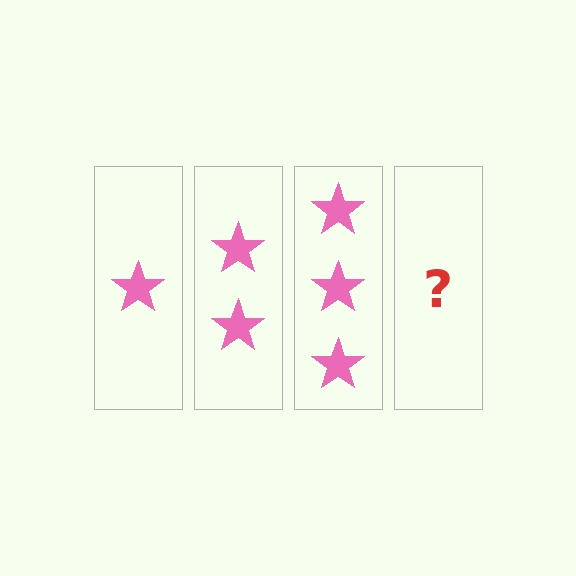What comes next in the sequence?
The next element should be 4 stars.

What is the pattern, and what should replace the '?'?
The pattern is that each step adds one more star. The '?' should be 4 stars.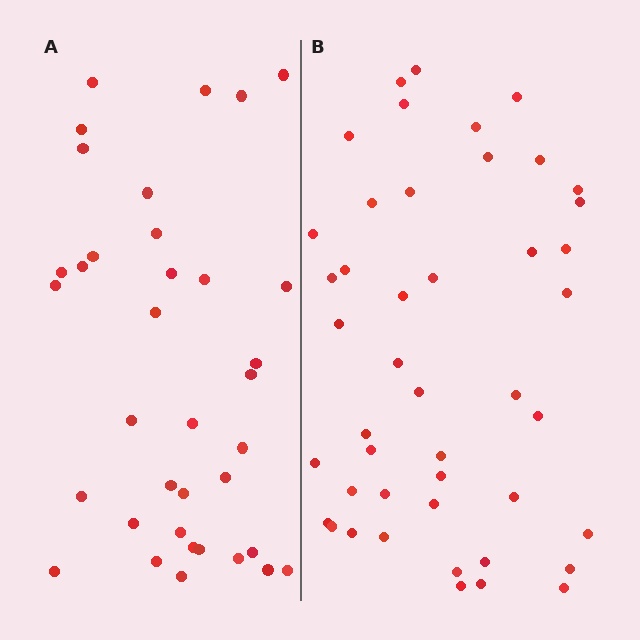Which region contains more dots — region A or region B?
Region B (the right region) has more dots.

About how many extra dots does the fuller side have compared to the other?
Region B has roughly 8 or so more dots than region A.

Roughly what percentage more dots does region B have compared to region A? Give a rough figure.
About 25% more.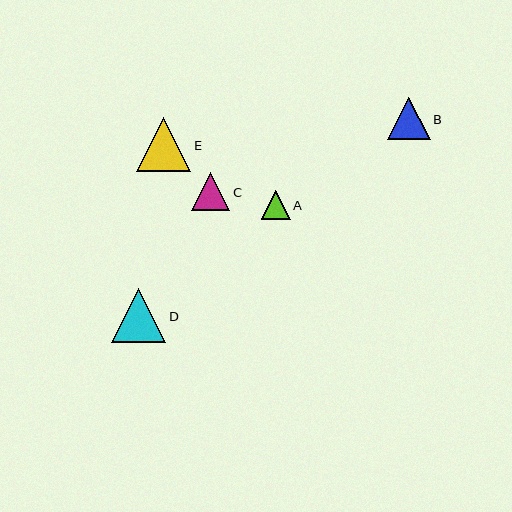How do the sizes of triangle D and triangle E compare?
Triangle D and triangle E are approximately the same size.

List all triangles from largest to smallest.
From largest to smallest: D, E, B, C, A.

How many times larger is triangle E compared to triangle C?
Triangle E is approximately 1.4 times the size of triangle C.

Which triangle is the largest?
Triangle D is the largest with a size of approximately 54 pixels.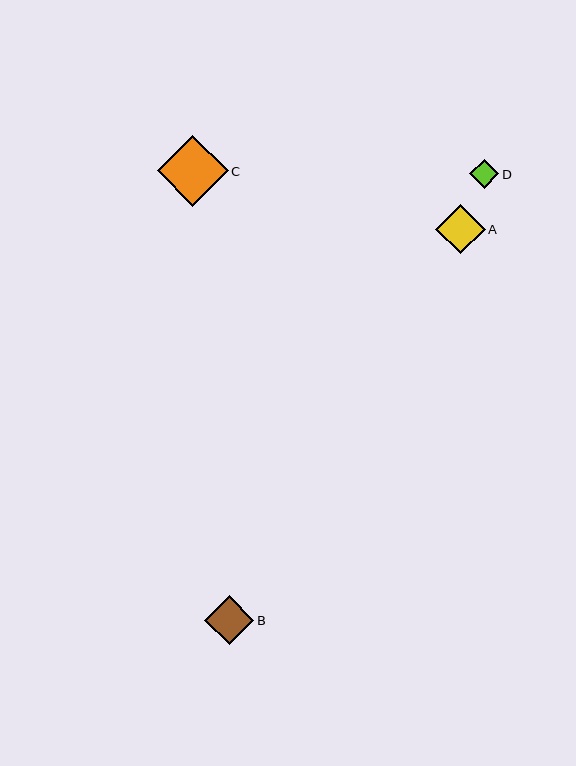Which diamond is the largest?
Diamond C is the largest with a size of approximately 71 pixels.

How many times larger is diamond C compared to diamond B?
Diamond C is approximately 1.5 times the size of diamond B.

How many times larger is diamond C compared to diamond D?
Diamond C is approximately 2.4 times the size of diamond D.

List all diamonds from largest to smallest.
From largest to smallest: C, A, B, D.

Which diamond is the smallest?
Diamond D is the smallest with a size of approximately 29 pixels.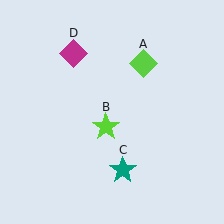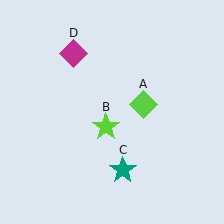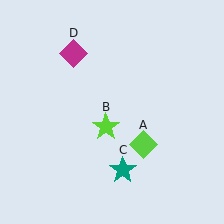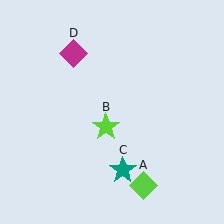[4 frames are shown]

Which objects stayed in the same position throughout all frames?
Lime star (object B) and teal star (object C) and magenta diamond (object D) remained stationary.